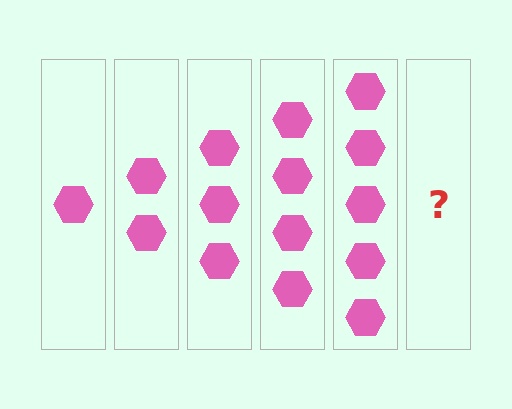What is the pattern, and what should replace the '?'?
The pattern is that each step adds one more hexagon. The '?' should be 6 hexagons.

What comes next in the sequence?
The next element should be 6 hexagons.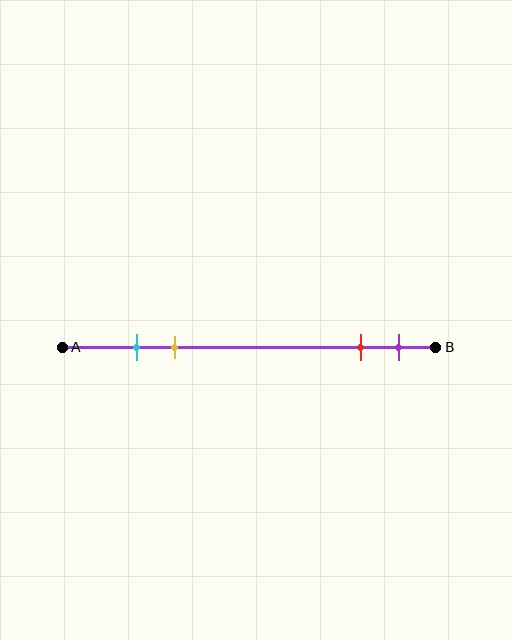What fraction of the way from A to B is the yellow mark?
The yellow mark is approximately 30% (0.3) of the way from A to B.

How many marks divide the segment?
There are 4 marks dividing the segment.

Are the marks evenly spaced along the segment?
No, the marks are not evenly spaced.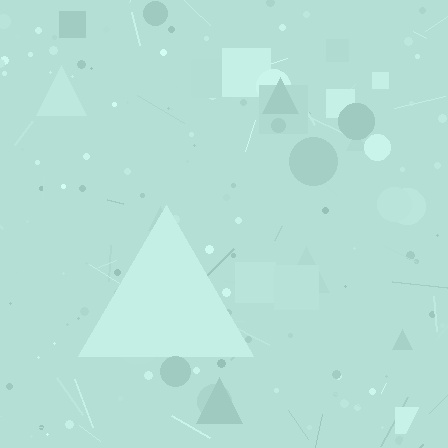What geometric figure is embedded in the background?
A triangle is embedded in the background.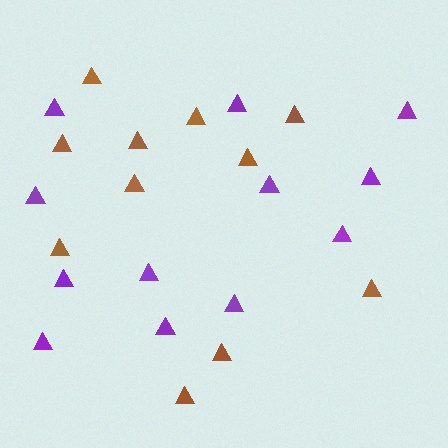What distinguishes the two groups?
There are 2 groups: one group of purple triangles (12) and one group of brown triangles (11).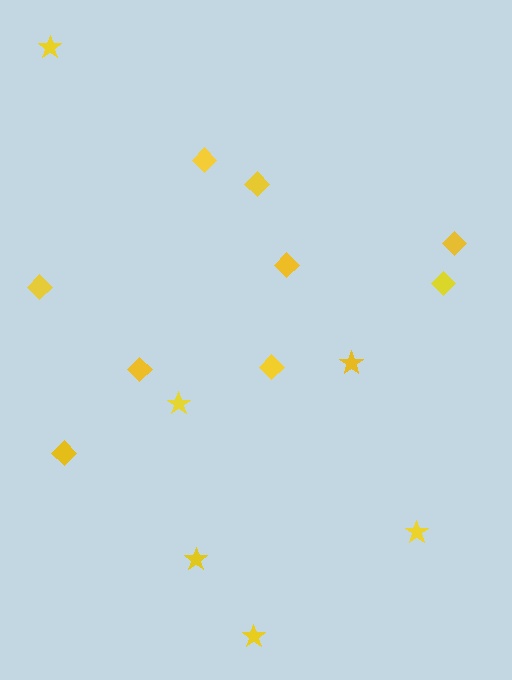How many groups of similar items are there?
There are 2 groups: one group of diamonds (9) and one group of stars (6).